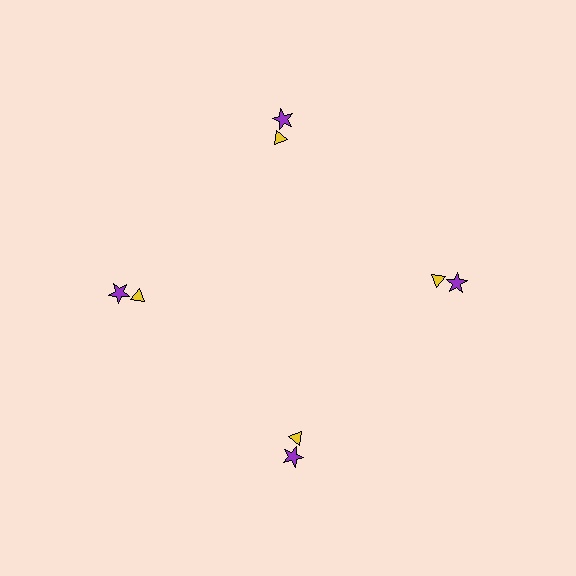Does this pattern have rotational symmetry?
Yes, this pattern has 4-fold rotational symmetry. It looks the same after rotating 90 degrees around the center.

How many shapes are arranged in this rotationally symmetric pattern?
There are 8 shapes, arranged in 4 groups of 2.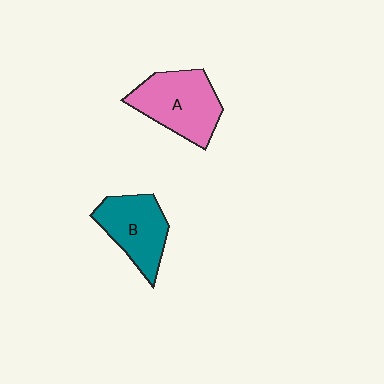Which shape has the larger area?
Shape A (pink).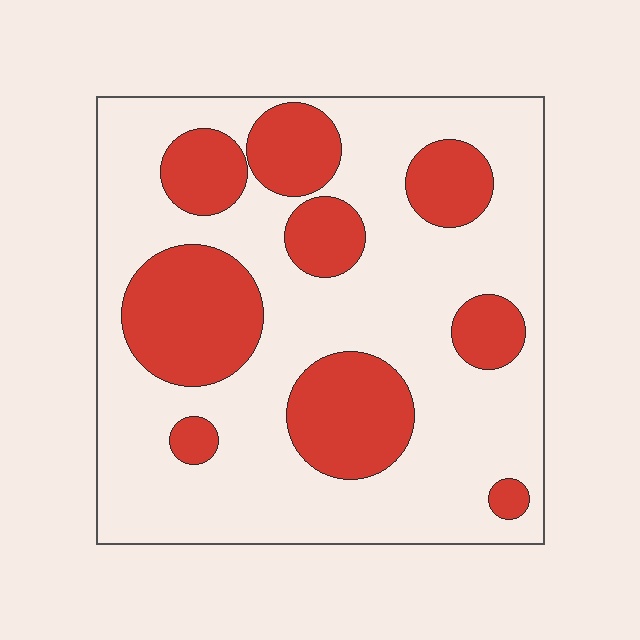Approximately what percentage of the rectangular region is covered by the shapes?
Approximately 30%.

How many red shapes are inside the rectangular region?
9.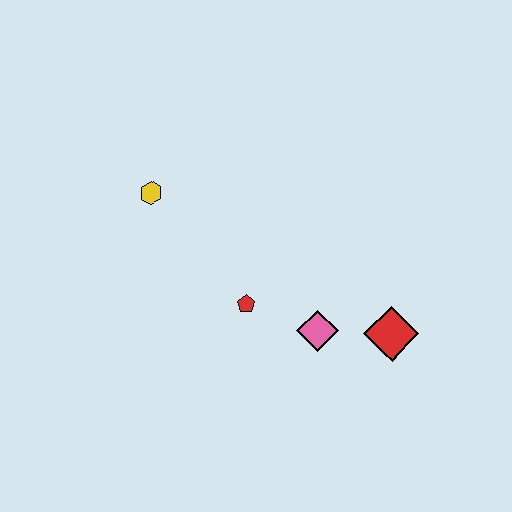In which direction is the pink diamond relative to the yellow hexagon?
The pink diamond is to the right of the yellow hexagon.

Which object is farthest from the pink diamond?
The yellow hexagon is farthest from the pink diamond.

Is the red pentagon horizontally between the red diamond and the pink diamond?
No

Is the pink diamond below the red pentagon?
Yes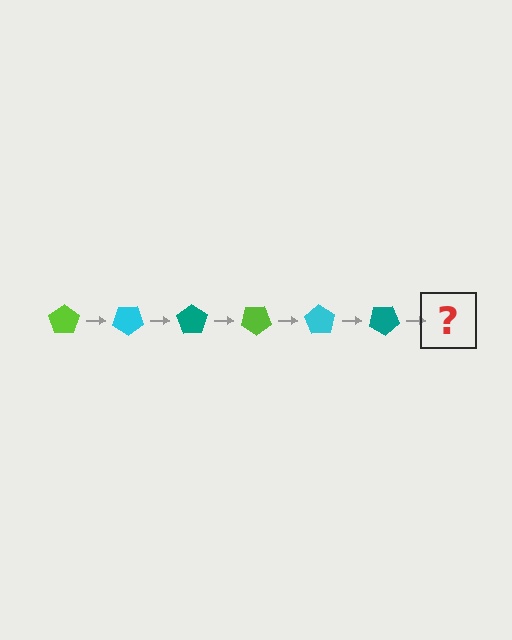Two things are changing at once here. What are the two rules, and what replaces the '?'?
The two rules are that it rotates 35 degrees each step and the color cycles through lime, cyan, and teal. The '?' should be a lime pentagon, rotated 210 degrees from the start.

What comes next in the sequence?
The next element should be a lime pentagon, rotated 210 degrees from the start.